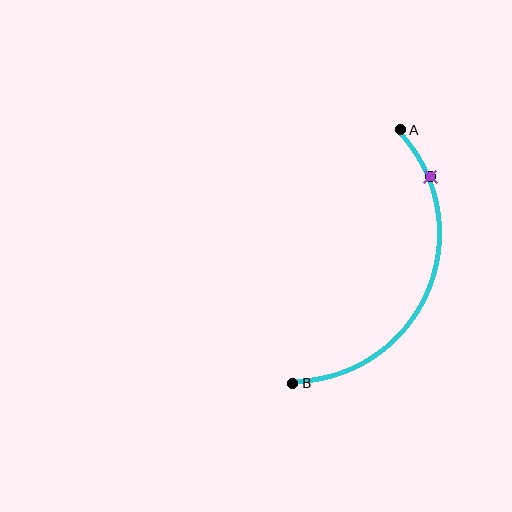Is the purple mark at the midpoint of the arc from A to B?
No. The purple mark lies on the arc but is closer to endpoint A. The arc midpoint would be at the point on the curve equidistant along the arc from both A and B.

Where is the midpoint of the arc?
The arc midpoint is the point on the curve farthest from the straight line joining A and B. It sits to the right of that line.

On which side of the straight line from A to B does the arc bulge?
The arc bulges to the right of the straight line connecting A and B.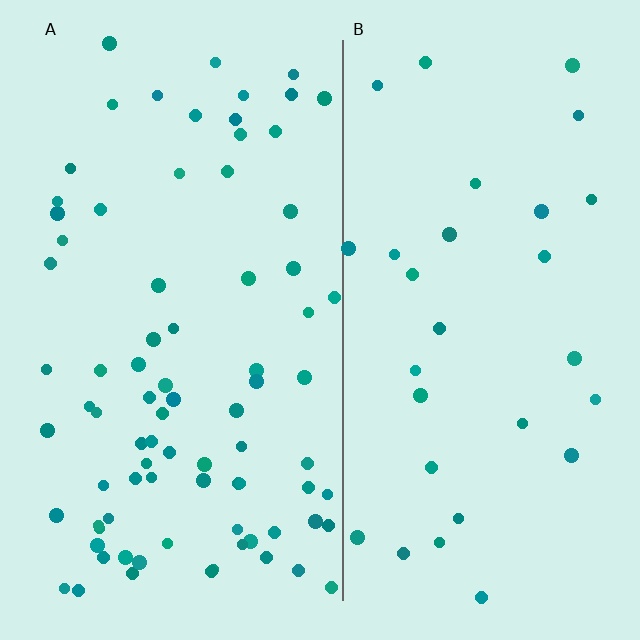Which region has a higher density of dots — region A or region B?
A (the left).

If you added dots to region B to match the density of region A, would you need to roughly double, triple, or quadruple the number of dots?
Approximately triple.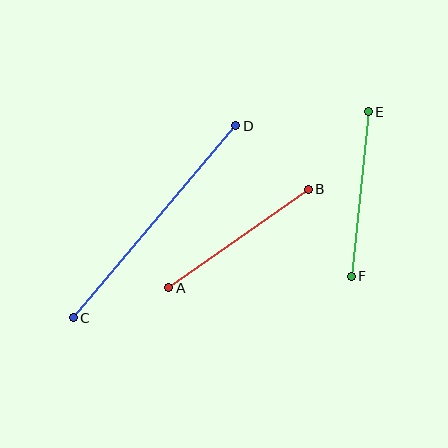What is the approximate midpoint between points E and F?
The midpoint is at approximately (360, 194) pixels.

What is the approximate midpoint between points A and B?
The midpoint is at approximately (239, 239) pixels.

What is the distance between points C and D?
The distance is approximately 251 pixels.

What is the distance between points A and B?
The distance is approximately 171 pixels.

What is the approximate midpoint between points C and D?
The midpoint is at approximately (154, 222) pixels.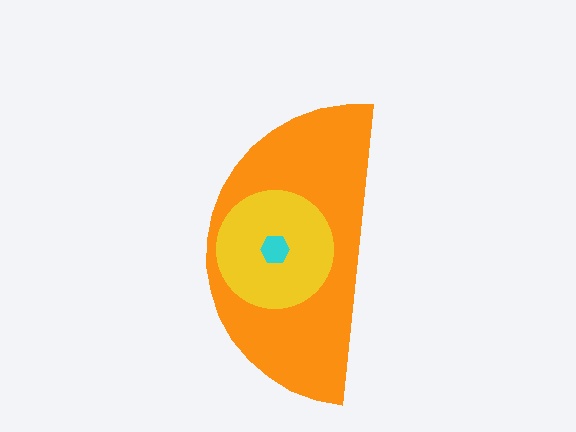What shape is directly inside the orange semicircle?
The yellow circle.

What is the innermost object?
The cyan hexagon.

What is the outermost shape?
The orange semicircle.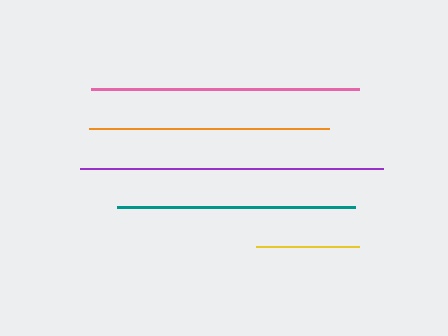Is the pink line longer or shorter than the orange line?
The pink line is longer than the orange line.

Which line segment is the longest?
The purple line is the longest at approximately 303 pixels.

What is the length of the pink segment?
The pink segment is approximately 268 pixels long.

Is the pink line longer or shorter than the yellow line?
The pink line is longer than the yellow line.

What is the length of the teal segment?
The teal segment is approximately 238 pixels long.